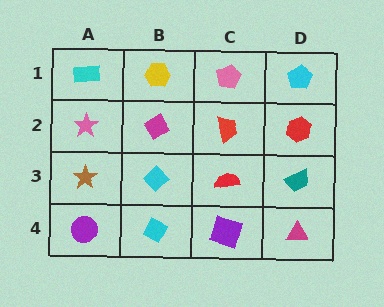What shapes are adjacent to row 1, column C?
A red trapezoid (row 2, column C), a yellow hexagon (row 1, column B), a cyan pentagon (row 1, column D).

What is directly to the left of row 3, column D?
A red semicircle.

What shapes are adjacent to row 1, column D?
A red hexagon (row 2, column D), a pink pentagon (row 1, column C).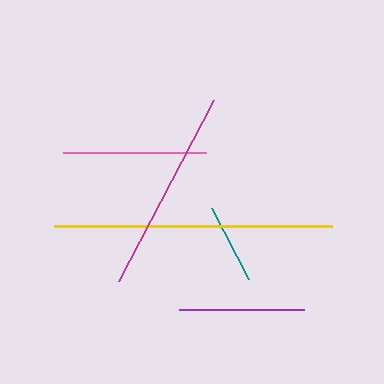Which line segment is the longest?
The yellow line is the longest at approximately 278 pixels.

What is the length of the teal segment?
The teal segment is approximately 81 pixels long.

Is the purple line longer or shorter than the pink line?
The pink line is longer than the purple line.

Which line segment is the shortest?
The teal line is the shortest at approximately 81 pixels.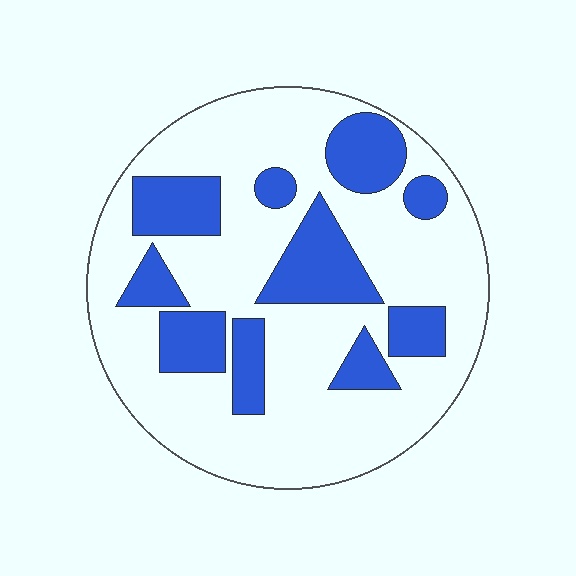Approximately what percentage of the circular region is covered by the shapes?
Approximately 30%.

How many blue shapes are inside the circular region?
10.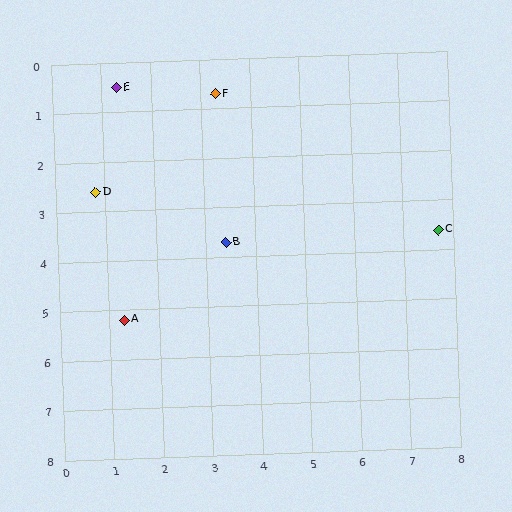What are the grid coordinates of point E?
Point E is at approximately (1.3, 0.5).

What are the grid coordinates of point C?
Point C is at approximately (7.7, 3.6).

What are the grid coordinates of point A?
Point A is at approximately (1.3, 5.2).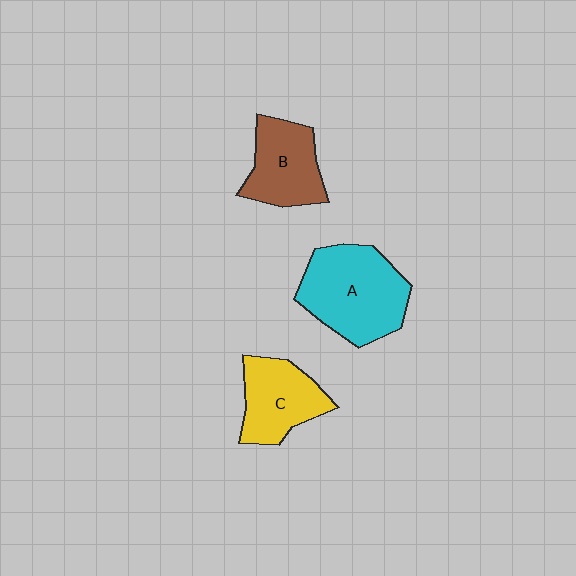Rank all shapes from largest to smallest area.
From largest to smallest: A (cyan), C (yellow), B (brown).